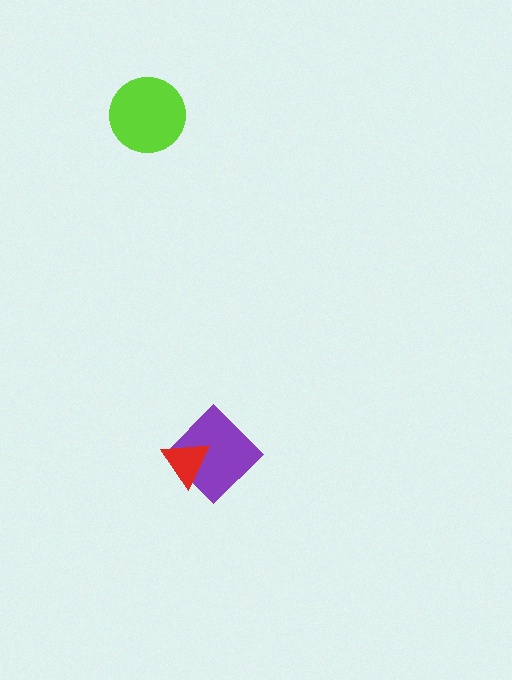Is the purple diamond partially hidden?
Yes, it is partially covered by another shape.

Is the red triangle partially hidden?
No, no other shape covers it.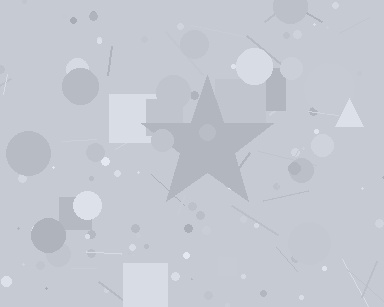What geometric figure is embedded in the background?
A star is embedded in the background.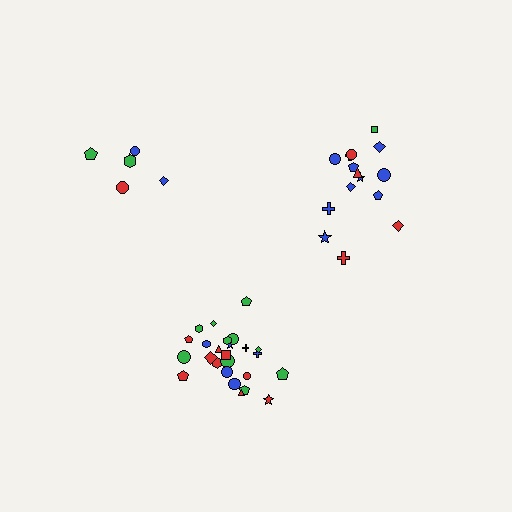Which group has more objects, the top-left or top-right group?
The top-right group.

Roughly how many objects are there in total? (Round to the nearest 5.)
Roughly 45 objects in total.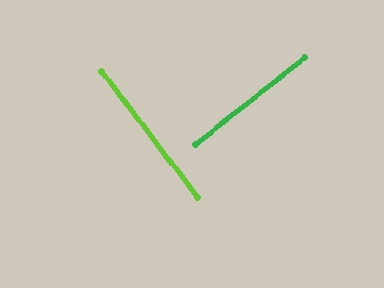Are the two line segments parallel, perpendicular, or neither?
Perpendicular — they meet at approximately 89°.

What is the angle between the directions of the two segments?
Approximately 89 degrees.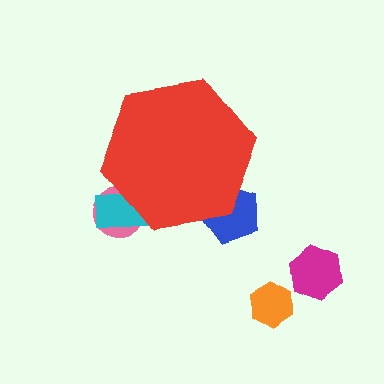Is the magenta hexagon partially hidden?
No, the magenta hexagon is fully visible.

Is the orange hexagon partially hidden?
No, the orange hexagon is fully visible.